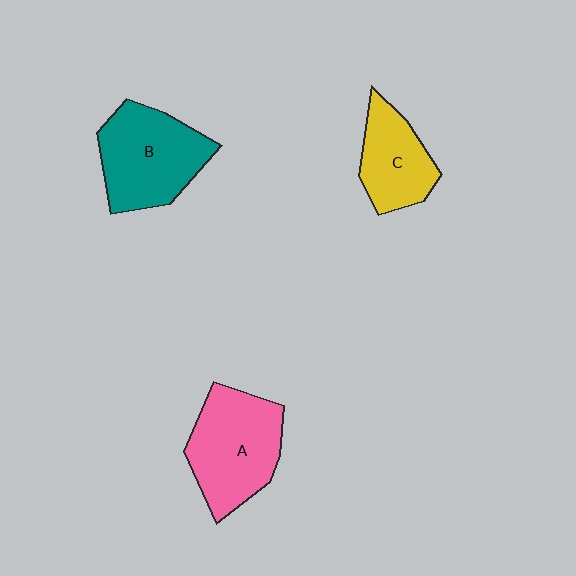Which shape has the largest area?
Shape A (pink).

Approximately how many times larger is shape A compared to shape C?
Approximately 1.5 times.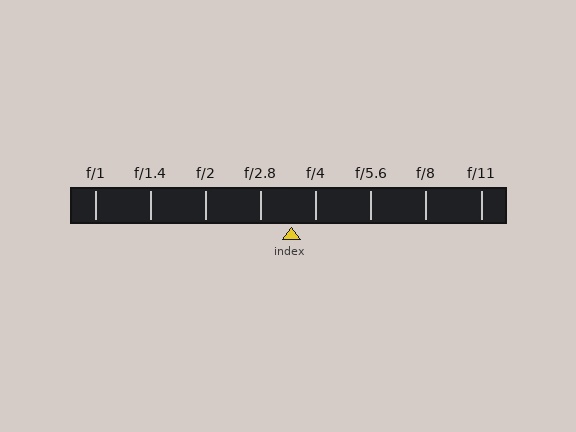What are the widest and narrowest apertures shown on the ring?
The widest aperture shown is f/1 and the narrowest is f/11.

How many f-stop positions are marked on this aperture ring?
There are 8 f-stop positions marked.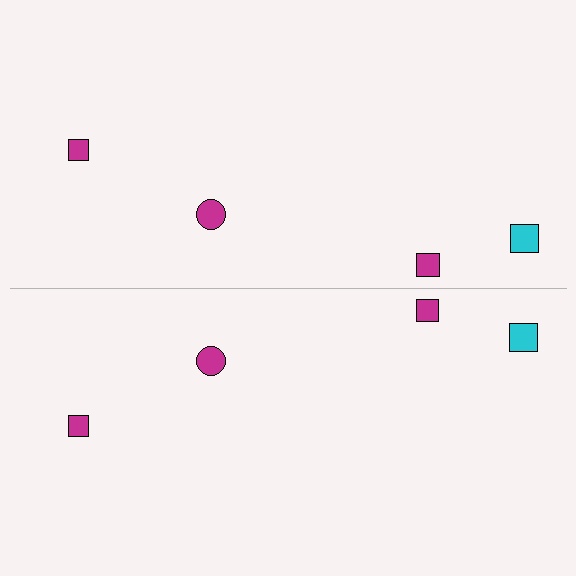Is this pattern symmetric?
Yes, this pattern has bilateral (reflection) symmetry.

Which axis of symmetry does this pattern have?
The pattern has a horizontal axis of symmetry running through the center of the image.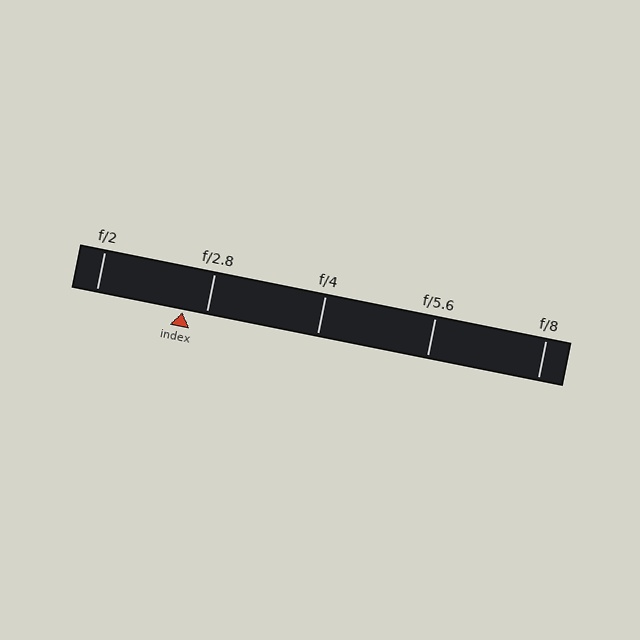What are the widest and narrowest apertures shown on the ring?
The widest aperture shown is f/2 and the narrowest is f/8.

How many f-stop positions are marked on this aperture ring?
There are 5 f-stop positions marked.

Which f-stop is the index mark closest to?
The index mark is closest to f/2.8.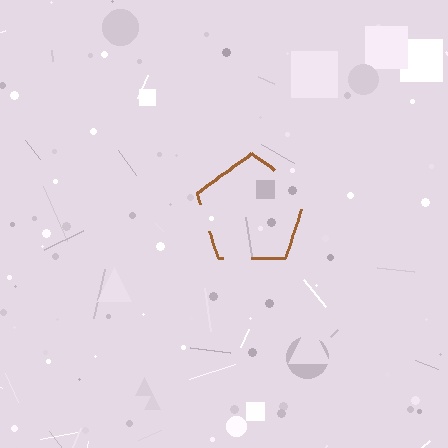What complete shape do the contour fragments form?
The contour fragments form a pentagon.